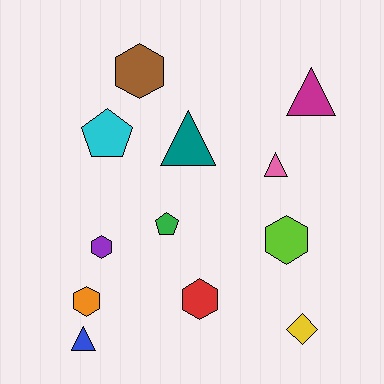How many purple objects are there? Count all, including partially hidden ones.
There is 1 purple object.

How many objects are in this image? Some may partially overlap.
There are 12 objects.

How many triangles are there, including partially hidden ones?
There are 4 triangles.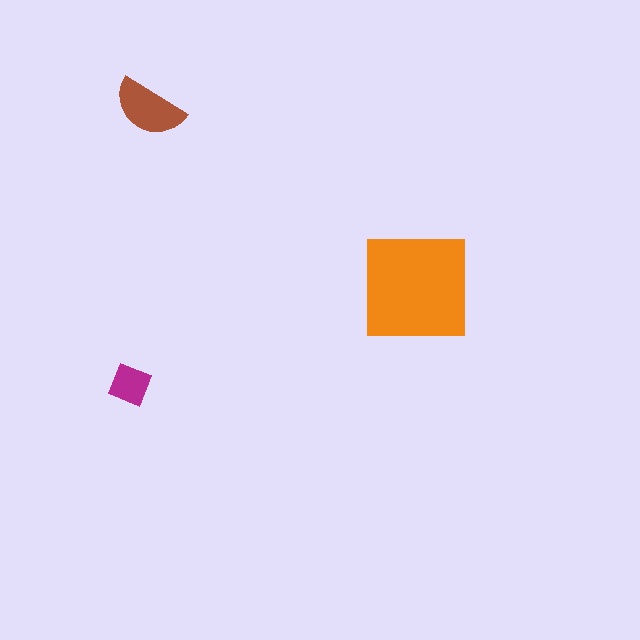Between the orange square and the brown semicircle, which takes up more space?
The orange square.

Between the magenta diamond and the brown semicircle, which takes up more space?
The brown semicircle.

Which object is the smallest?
The magenta diamond.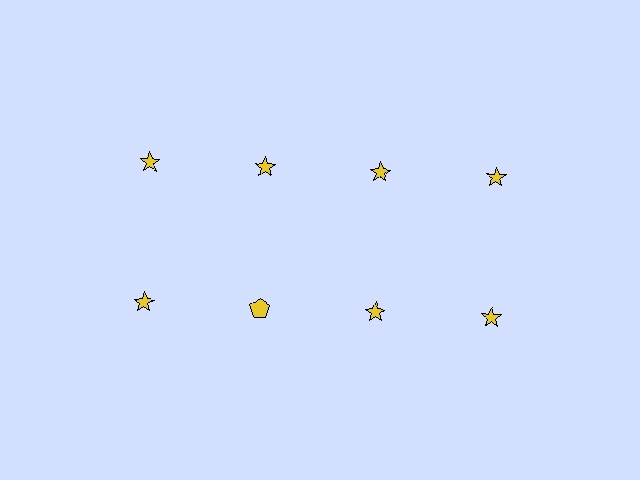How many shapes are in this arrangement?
There are 8 shapes arranged in a grid pattern.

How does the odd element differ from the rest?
It has a different shape: pentagon instead of star.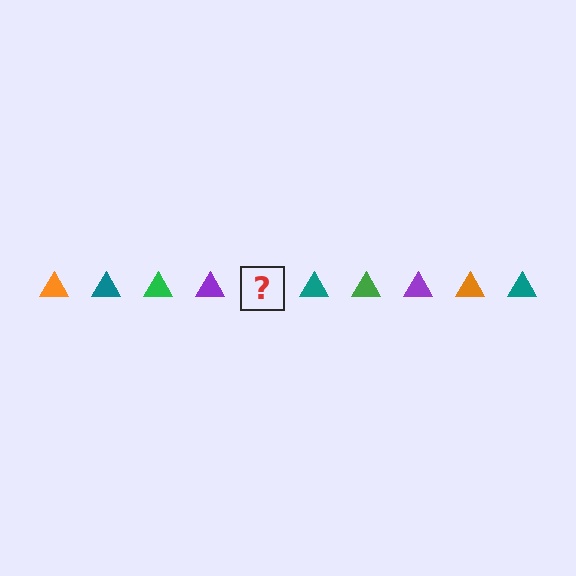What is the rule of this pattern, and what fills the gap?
The rule is that the pattern cycles through orange, teal, green, purple triangles. The gap should be filled with an orange triangle.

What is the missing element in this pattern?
The missing element is an orange triangle.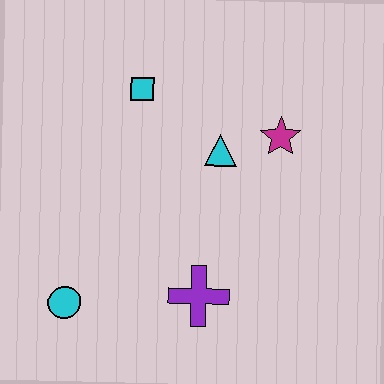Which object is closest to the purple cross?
The cyan circle is closest to the purple cross.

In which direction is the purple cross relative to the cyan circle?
The purple cross is to the right of the cyan circle.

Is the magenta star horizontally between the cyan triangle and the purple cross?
No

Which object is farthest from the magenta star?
The cyan circle is farthest from the magenta star.